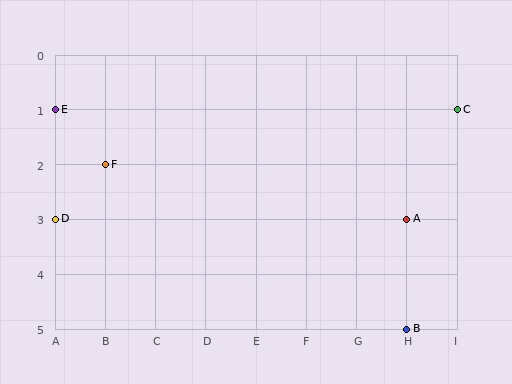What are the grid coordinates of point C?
Point C is at grid coordinates (I, 1).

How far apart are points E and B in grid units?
Points E and B are 7 columns and 4 rows apart (about 8.1 grid units diagonally).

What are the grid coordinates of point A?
Point A is at grid coordinates (H, 3).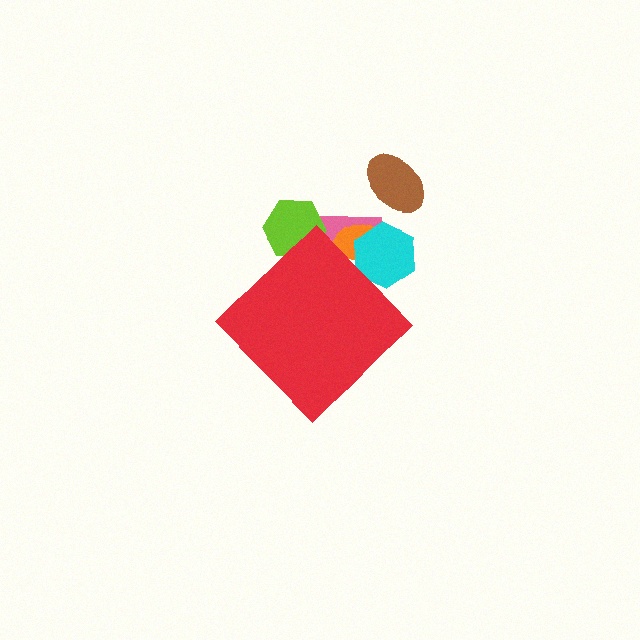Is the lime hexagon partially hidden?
Yes, the lime hexagon is partially hidden behind the red diamond.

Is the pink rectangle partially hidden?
Yes, the pink rectangle is partially hidden behind the red diamond.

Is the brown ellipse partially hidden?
No, the brown ellipse is fully visible.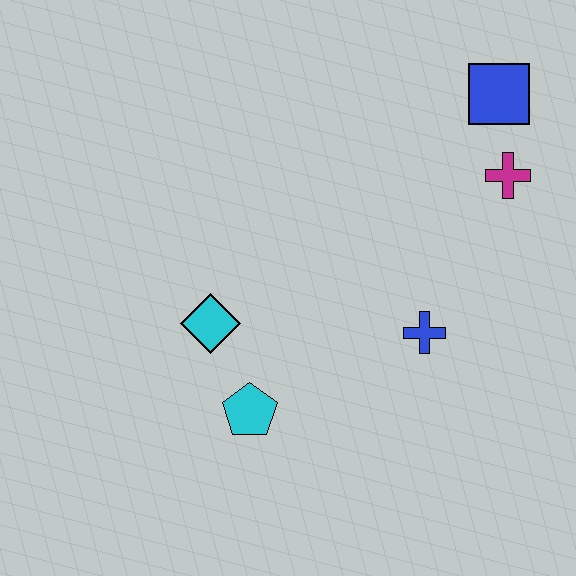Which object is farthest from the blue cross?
The blue square is farthest from the blue cross.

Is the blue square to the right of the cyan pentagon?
Yes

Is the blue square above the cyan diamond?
Yes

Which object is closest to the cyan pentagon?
The cyan diamond is closest to the cyan pentagon.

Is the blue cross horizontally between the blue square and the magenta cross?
No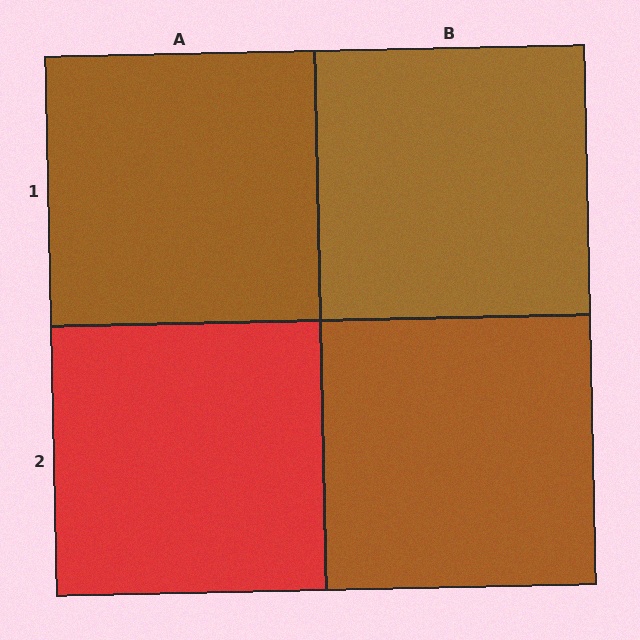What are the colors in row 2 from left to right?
Red, brown.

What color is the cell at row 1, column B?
Brown.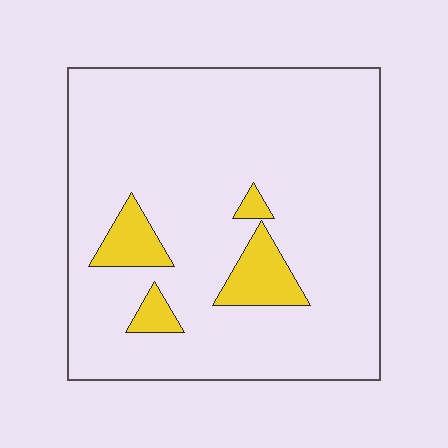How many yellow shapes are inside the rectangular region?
4.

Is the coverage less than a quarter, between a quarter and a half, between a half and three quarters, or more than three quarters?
Less than a quarter.